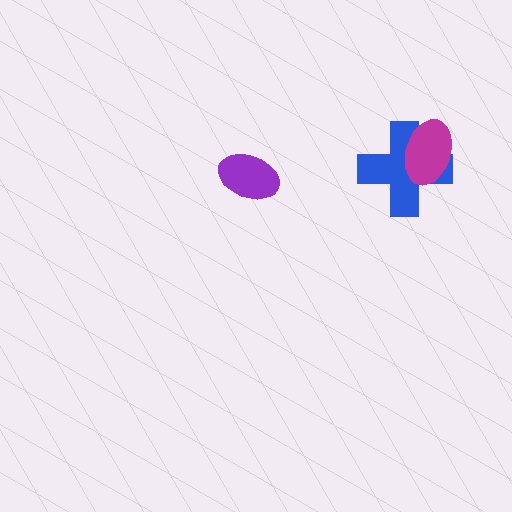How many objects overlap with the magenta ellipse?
1 object overlaps with the magenta ellipse.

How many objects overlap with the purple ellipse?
0 objects overlap with the purple ellipse.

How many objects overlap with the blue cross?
1 object overlaps with the blue cross.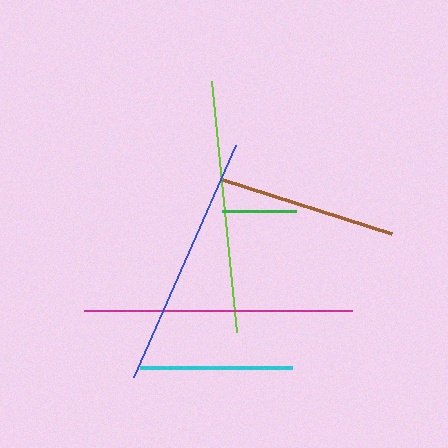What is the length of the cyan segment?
The cyan segment is approximately 152 pixels long.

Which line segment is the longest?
The magenta line is the longest at approximately 268 pixels.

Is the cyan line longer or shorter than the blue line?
The blue line is longer than the cyan line.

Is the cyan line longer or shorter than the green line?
The cyan line is longer than the green line.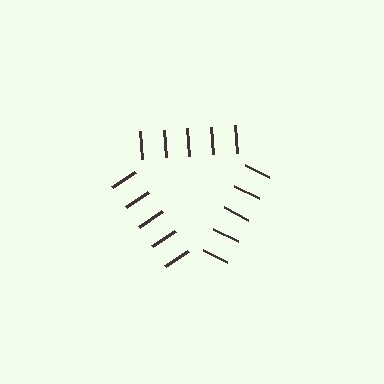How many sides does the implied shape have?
3 sides — the line-ends trace a triangle.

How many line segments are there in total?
15 — 5 along each of the 3 edges.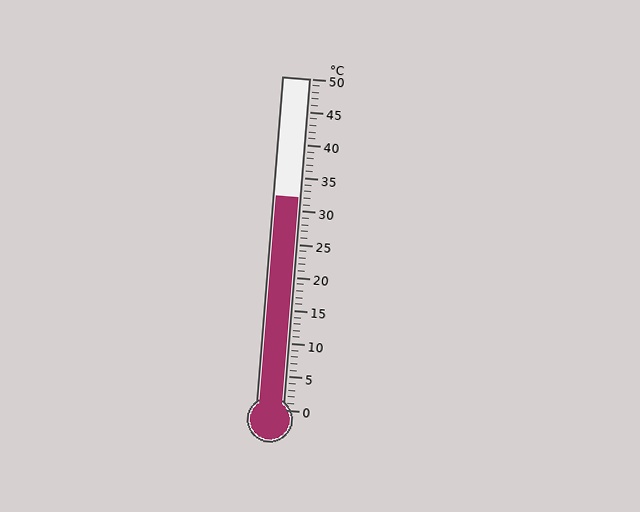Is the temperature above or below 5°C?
The temperature is above 5°C.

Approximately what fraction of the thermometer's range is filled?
The thermometer is filled to approximately 65% of its range.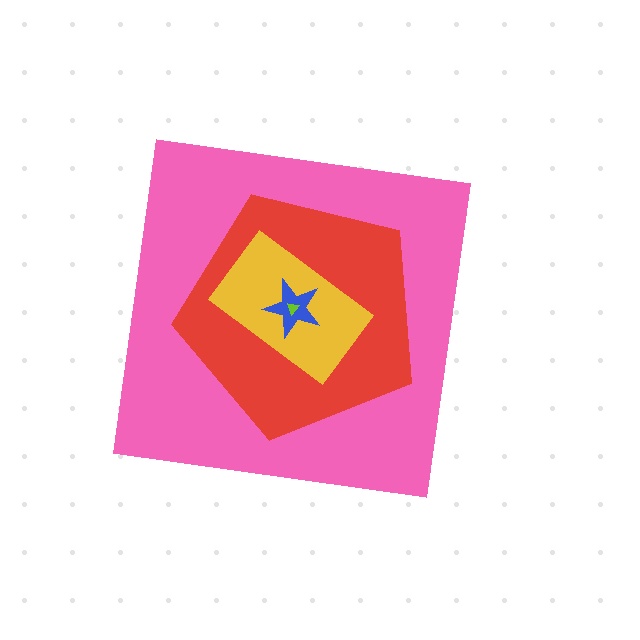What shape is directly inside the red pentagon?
The yellow rectangle.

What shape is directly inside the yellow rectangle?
The blue star.